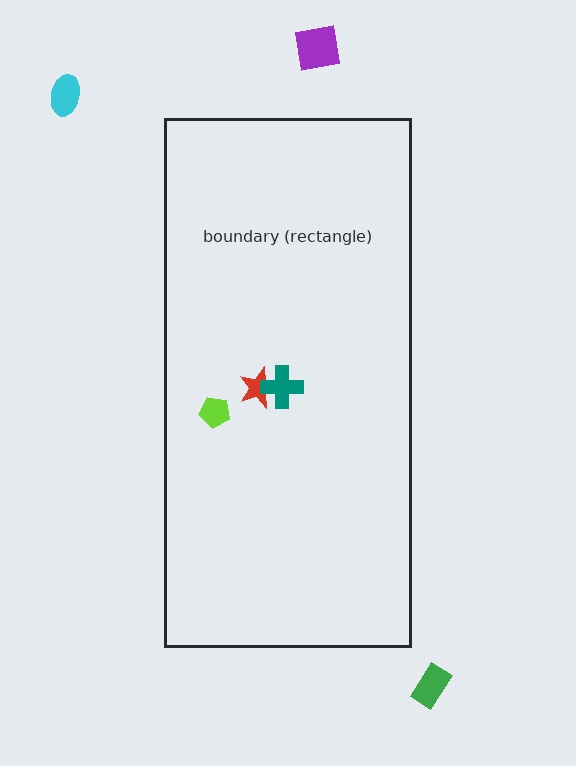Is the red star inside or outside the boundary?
Inside.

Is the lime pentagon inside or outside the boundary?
Inside.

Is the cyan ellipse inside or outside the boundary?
Outside.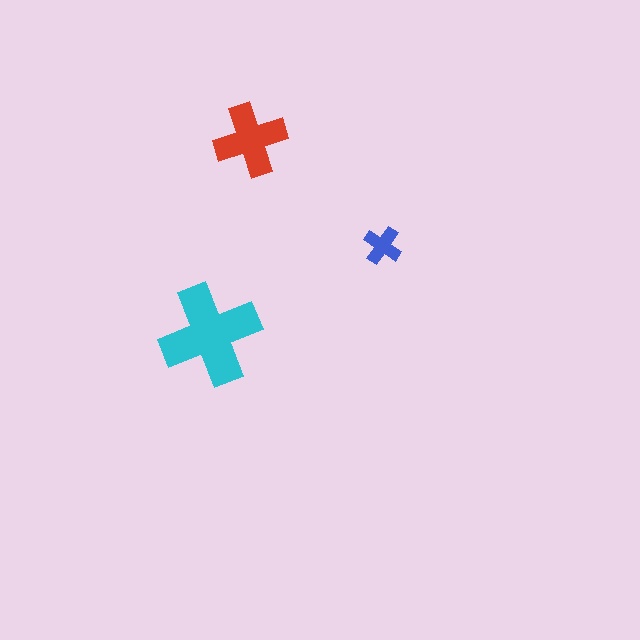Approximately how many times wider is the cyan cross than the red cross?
About 1.5 times wider.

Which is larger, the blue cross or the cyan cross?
The cyan one.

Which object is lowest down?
The cyan cross is bottommost.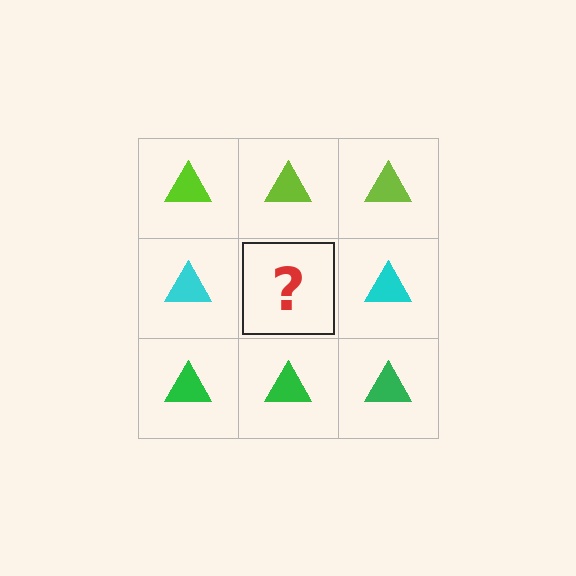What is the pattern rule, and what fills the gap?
The rule is that each row has a consistent color. The gap should be filled with a cyan triangle.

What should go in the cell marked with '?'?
The missing cell should contain a cyan triangle.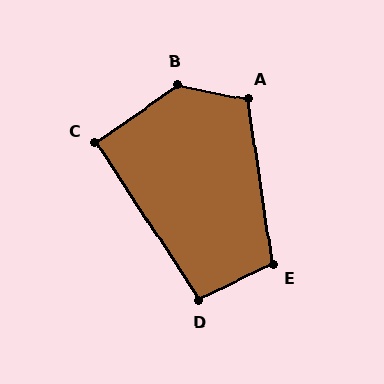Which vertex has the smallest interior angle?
C, at approximately 92 degrees.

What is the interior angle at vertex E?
Approximately 107 degrees (obtuse).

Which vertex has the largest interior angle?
B, at approximately 133 degrees.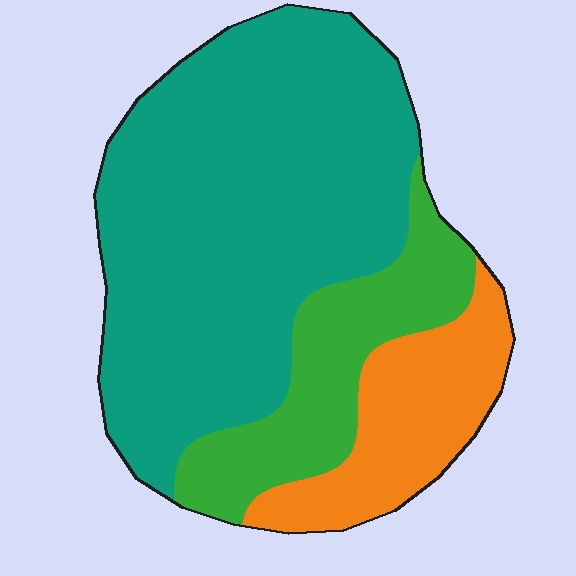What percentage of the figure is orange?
Orange covers 17% of the figure.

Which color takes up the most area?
Teal, at roughly 65%.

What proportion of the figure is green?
Green takes up about one fifth (1/5) of the figure.